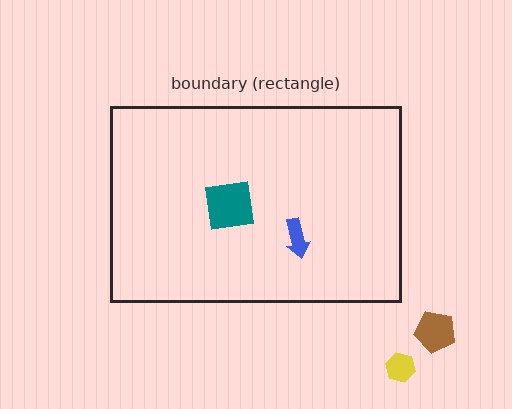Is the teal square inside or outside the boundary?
Inside.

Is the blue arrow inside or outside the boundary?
Inside.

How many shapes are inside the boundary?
2 inside, 2 outside.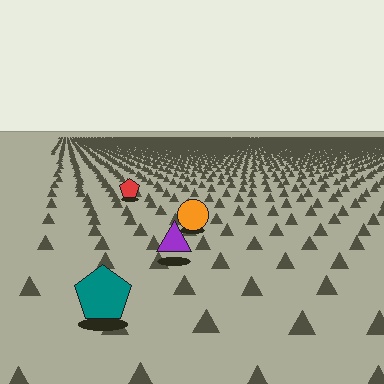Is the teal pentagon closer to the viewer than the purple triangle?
Yes. The teal pentagon is closer — you can tell from the texture gradient: the ground texture is coarser near it.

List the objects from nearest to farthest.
From nearest to farthest: the teal pentagon, the purple triangle, the orange circle, the red pentagon.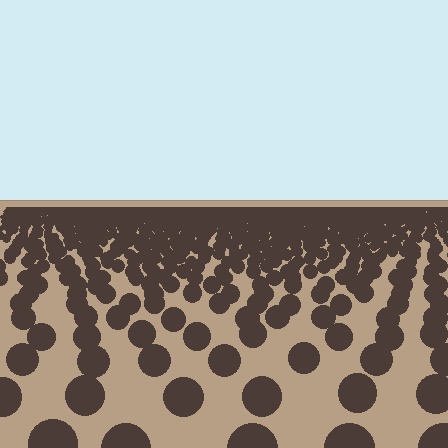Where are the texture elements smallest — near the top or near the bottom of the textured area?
Near the top.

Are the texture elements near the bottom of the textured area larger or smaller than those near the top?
Larger. Near the bottom, elements are closer to the viewer and appear at a bigger on-screen size.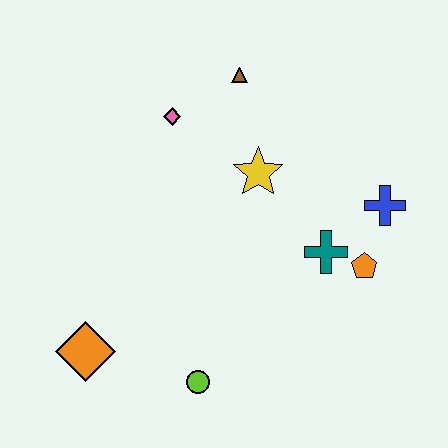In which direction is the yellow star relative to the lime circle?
The yellow star is above the lime circle.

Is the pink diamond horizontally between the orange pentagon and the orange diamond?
Yes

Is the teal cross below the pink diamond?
Yes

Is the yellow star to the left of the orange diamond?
No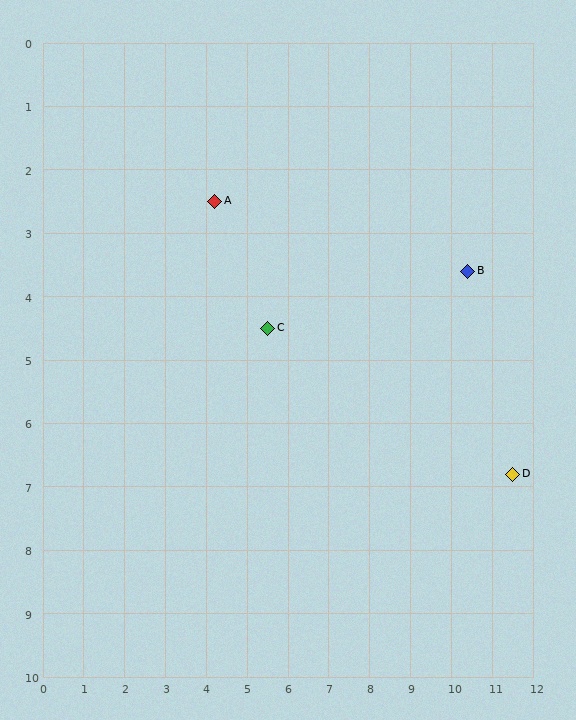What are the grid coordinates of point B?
Point B is at approximately (10.4, 3.6).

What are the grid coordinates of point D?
Point D is at approximately (11.5, 6.8).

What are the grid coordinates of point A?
Point A is at approximately (4.2, 2.5).